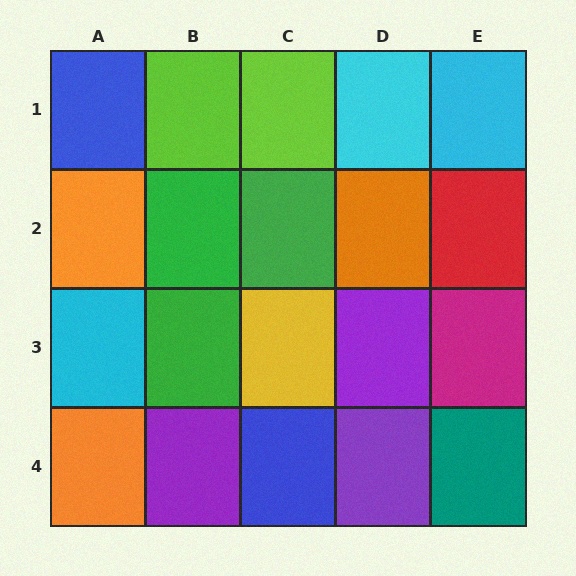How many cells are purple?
3 cells are purple.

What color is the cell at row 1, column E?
Cyan.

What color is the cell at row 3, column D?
Purple.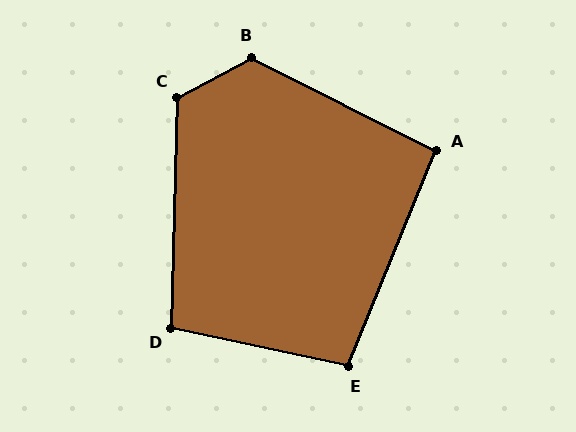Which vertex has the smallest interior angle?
A, at approximately 94 degrees.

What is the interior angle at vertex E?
Approximately 100 degrees (obtuse).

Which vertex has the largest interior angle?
B, at approximately 125 degrees.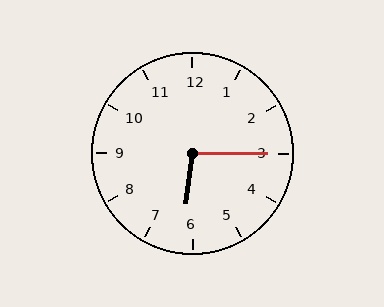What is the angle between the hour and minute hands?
Approximately 98 degrees.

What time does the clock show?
6:15.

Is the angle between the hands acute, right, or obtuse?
It is obtuse.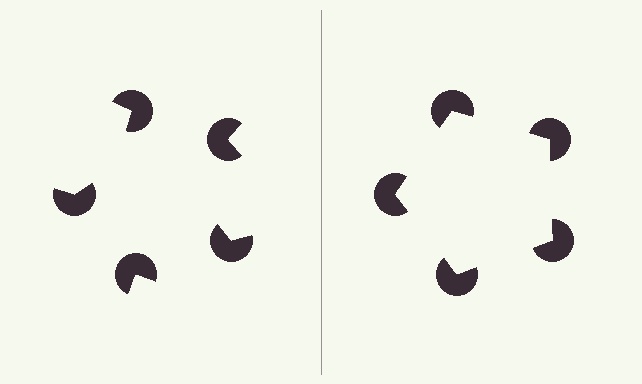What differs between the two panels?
The pac-man discs are positioned identically on both sides; only the wedge orientations differ. On the right they align to a pentagon; on the left they are misaligned.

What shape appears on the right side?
An illusory pentagon.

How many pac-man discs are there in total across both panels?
10 — 5 on each side.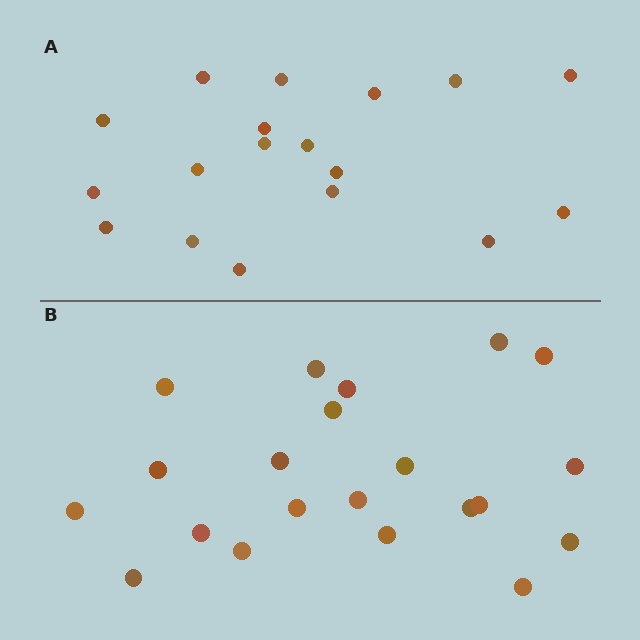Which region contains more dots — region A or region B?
Region B (the bottom region) has more dots.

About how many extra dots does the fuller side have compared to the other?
Region B has just a few more — roughly 2 or 3 more dots than region A.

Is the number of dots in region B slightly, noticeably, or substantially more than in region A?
Region B has only slightly more — the two regions are fairly close. The ratio is roughly 1.2 to 1.